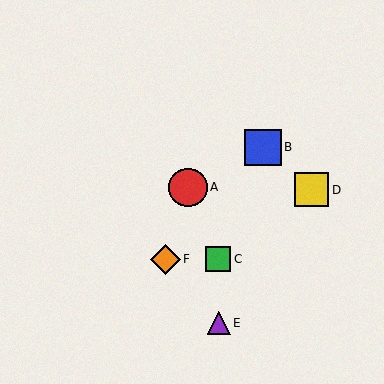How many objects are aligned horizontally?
2 objects (C, F) are aligned horizontally.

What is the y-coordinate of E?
Object E is at y≈323.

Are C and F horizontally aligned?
Yes, both are at y≈259.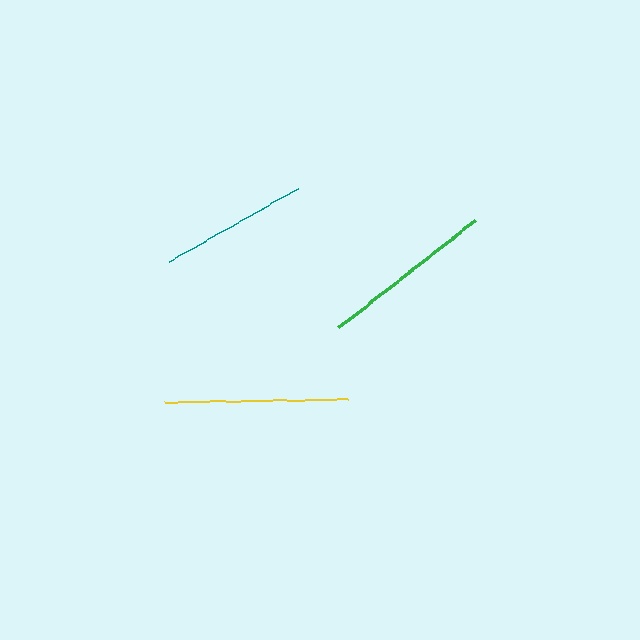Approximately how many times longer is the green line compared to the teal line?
The green line is approximately 1.2 times the length of the teal line.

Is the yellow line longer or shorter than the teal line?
The yellow line is longer than the teal line.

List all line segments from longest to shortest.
From longest to shortest: yellow, green, teal.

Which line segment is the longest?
The yellow line is the longest at approximately 184 pixels.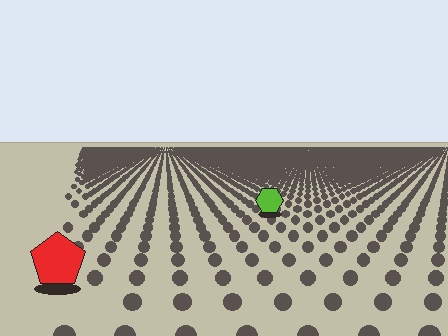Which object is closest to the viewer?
The red pentagon is closest. The texture marks near it are larger and more spread out.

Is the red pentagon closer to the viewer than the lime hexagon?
Yes. The red pentagon is closer — you can tell from the texture gradient: the ground texture is coarser near it.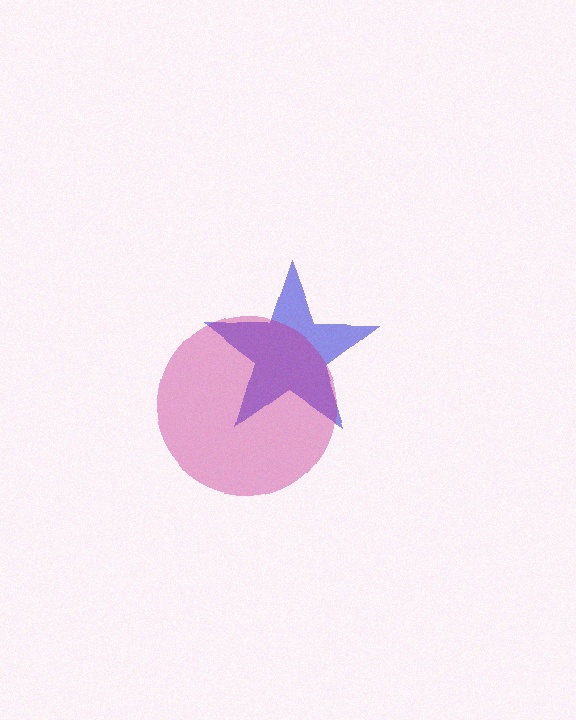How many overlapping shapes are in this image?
There are 2 overlapping shapes in the image.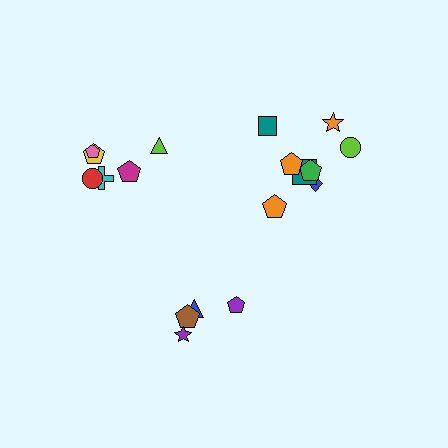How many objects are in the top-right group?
There are 8 objects.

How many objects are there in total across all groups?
There are 18 objects.